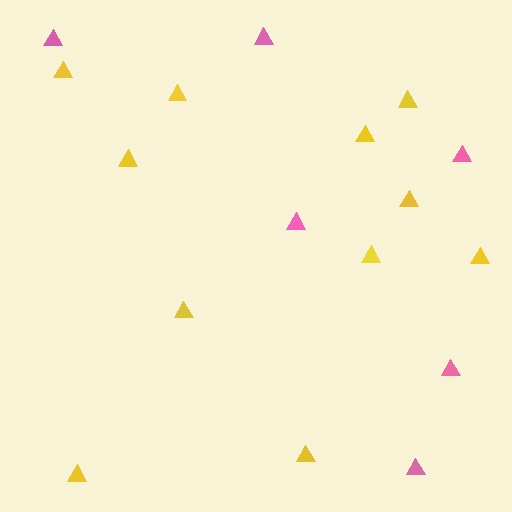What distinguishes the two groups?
There are 2 groups: one group of pink triangles (6) and one group of yellow triangles (11).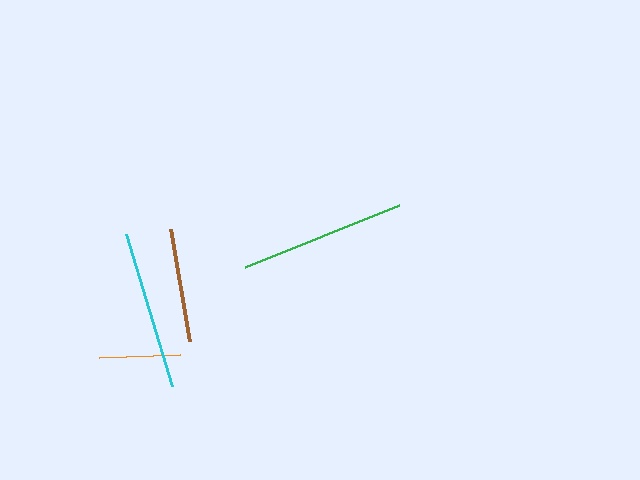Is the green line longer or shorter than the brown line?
The green line is longer than the brown line.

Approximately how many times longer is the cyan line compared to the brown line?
The cyan line is approximately 1.4 times the length of the brown line.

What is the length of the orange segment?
The orange segment is approximately 81 pixels long.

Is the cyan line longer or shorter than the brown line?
The cyan line is longer than the brown line.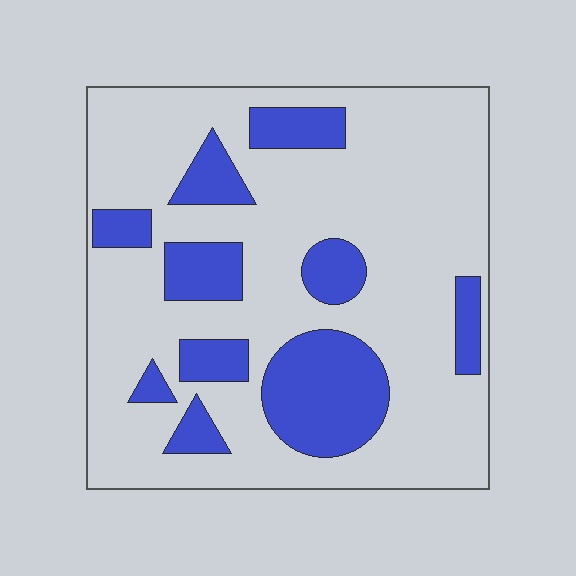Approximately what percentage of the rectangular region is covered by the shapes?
Approximately 25%.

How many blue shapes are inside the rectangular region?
10.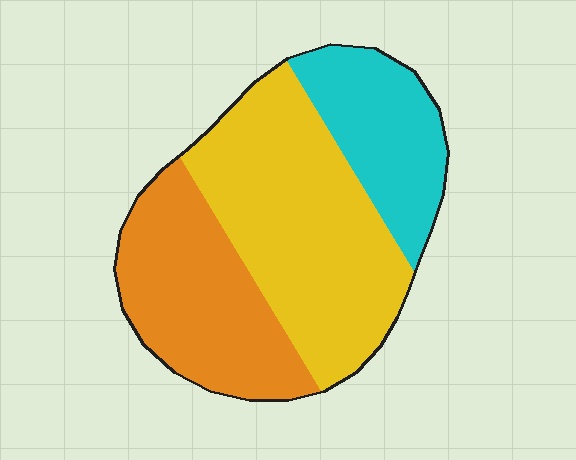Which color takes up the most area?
Yellow, at roughly 45%.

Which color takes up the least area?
Cyan, at roughly 20%.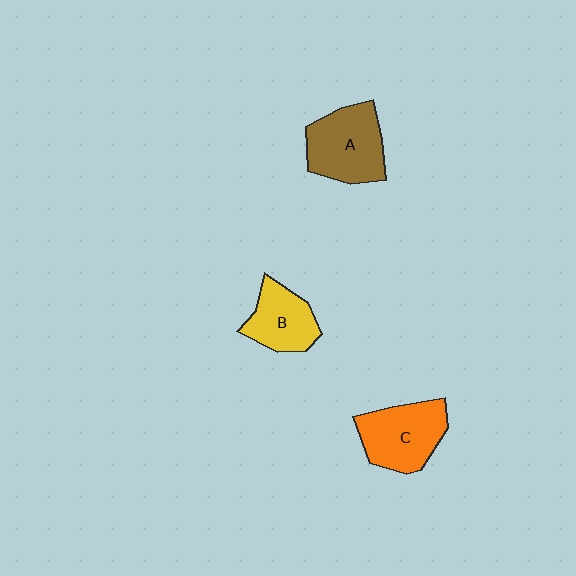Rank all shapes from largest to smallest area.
From largest to smallest: A (brown), C (orange), B (yellow).